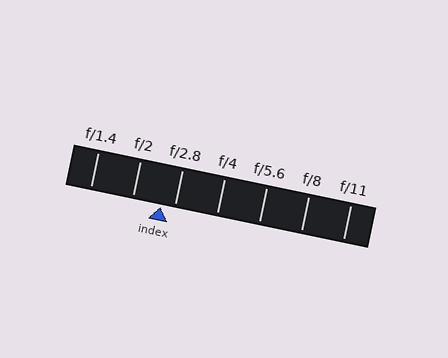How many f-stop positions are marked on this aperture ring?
There are 7 f-stop positions marked.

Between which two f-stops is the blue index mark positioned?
The index mark is between f/2 and f/2.8.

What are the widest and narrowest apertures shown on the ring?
The widest aperture shown is f/1.4 and the narrowest is f/11.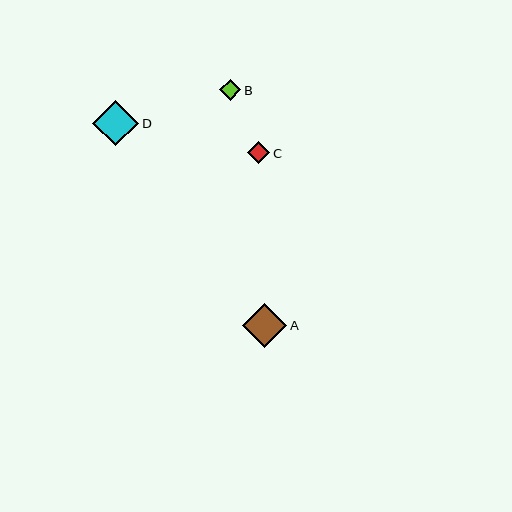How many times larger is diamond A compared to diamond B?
Diamond A is approximately 2.1 times the size of diamond B.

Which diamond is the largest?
Diamond D is the largest with a size of approximately 46 pixels.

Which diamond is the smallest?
Diamond B is the smallest with a size of approximately 21 pixels.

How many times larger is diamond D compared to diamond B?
Diamond D is approximately 2.2 times the size of diamond B.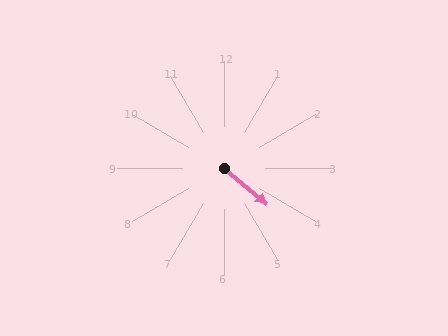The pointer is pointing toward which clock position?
Roughly 4 o'clock.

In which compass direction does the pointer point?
Southeast.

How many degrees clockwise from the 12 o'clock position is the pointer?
Approximately 130 degrees.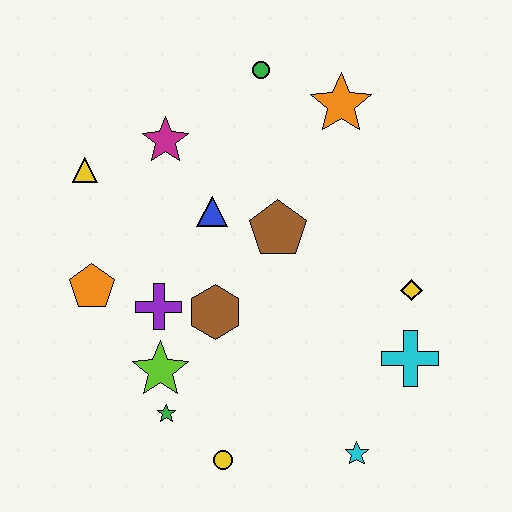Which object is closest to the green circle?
The orange star is closest to the green circle.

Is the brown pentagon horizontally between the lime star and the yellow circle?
No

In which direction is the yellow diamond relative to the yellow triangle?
The yellow diamond is to the right of the yellow triangle.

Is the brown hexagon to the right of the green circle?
No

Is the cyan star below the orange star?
Yes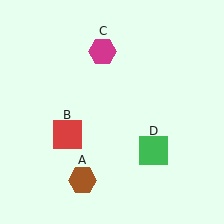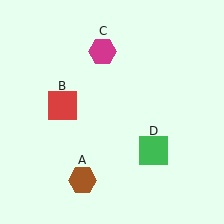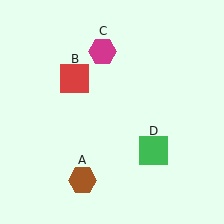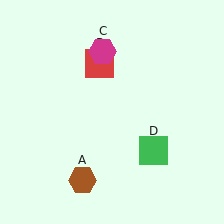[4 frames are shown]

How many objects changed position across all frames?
1 object changed position: red square (object B).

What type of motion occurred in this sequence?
The red square (object B) rotated clockwise around the center of the scene.